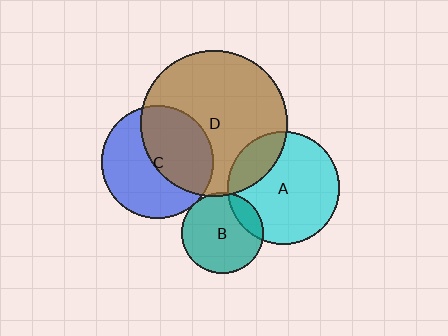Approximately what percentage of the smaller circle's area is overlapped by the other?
Approximately 5%.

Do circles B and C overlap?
Yes.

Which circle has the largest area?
Circle D (brown).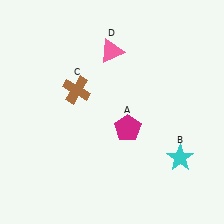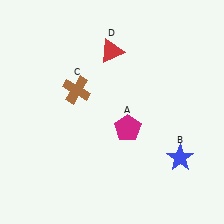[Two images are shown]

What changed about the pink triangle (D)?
In Image 1, D is pink. In Image 2, it changed to red.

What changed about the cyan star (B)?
In Image 1, B is cyan. In Image 2, it changed to blue.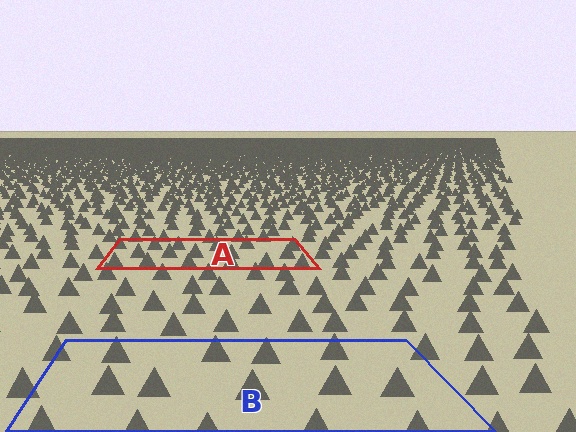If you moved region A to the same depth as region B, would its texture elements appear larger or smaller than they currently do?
They would appear larger. At a closer depth, the same texture elements are projected at a bigger on-screen size.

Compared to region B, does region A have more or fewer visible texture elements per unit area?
Region A has more texture elements per unit area — they are packed more densely because it is farther away.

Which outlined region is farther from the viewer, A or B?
Region A is farther from the viewer — the texture elements inside it appear smaller and more densely packed.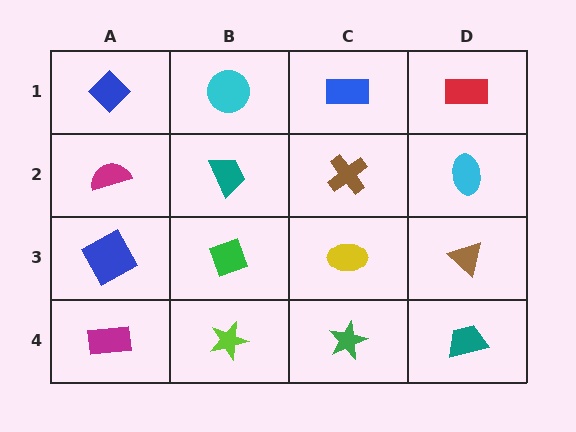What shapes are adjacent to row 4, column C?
A yellow ellipse (row 3, column C), a lime star (row 4, column B), a teal trapezoid (row 4, column D).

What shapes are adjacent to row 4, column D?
A brown triangle (row 3, column D), a green star (row 4, column C).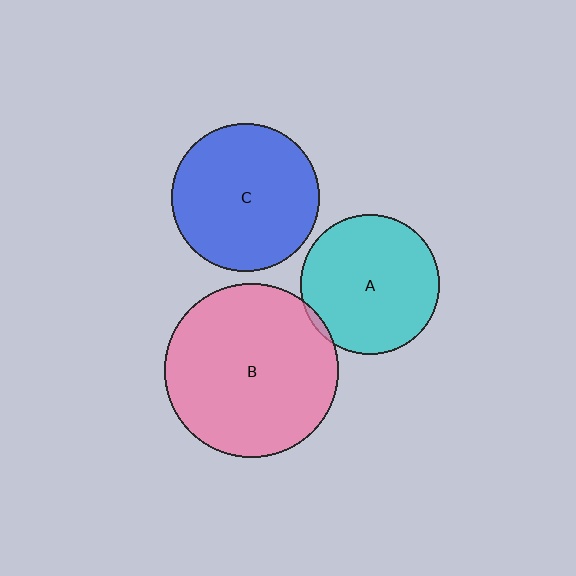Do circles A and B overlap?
Yes.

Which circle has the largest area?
Circle B (pink).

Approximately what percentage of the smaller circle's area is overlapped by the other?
Approximately 5%.